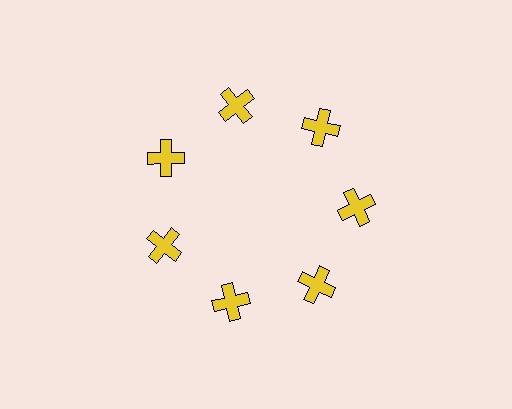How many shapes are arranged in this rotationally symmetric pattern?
There are 7 shapes, arranged in 7 groups of 1.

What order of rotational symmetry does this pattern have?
This pattern has 7-fold rotational symmetry.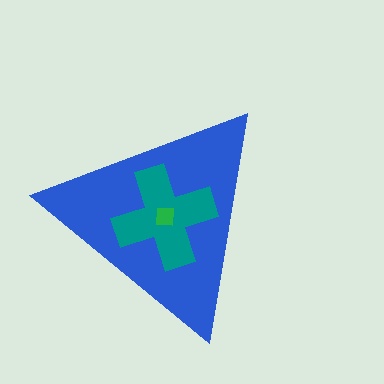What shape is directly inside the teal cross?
The green square.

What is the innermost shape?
The green square.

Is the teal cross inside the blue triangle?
Yes.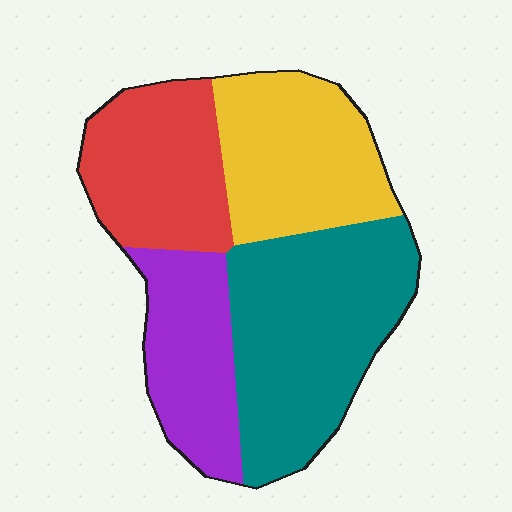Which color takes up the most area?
Teal, at roughly 35%.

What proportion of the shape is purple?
Purple covers 19% of the shape.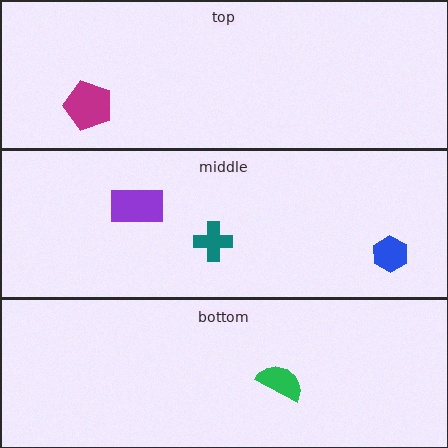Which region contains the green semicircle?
The bottom region.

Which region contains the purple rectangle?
The middle region.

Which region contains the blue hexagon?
The middle region.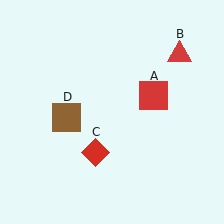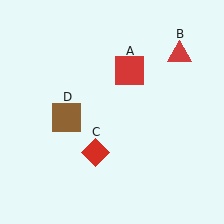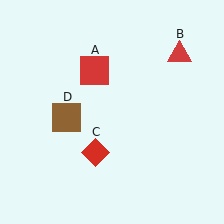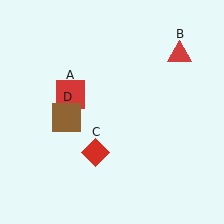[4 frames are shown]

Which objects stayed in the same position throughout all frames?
Red triangle (object B) and red diamond (object C) and brown square (object D) remained stationary.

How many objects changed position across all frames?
1 object changed position: red square (object A).